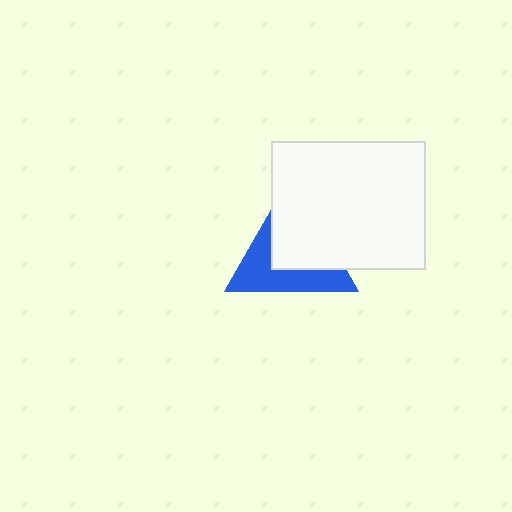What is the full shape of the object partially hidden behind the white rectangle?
The partially hidden object is a blue triangle.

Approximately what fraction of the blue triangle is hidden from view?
Roughly 53% of the blue triangle is hidden behind the white rectangle.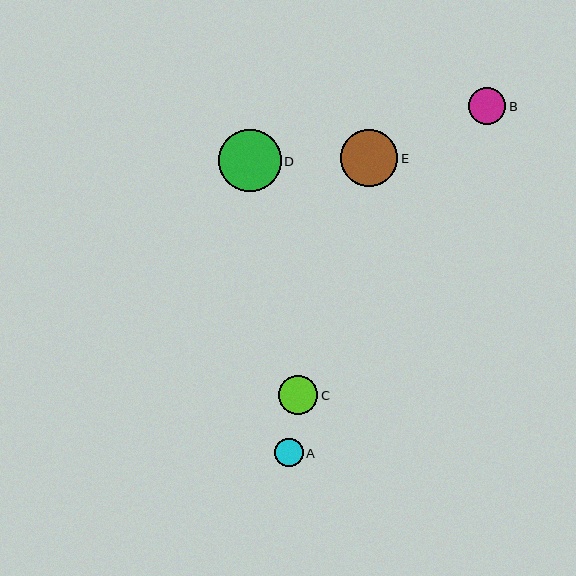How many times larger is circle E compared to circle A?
Circle E is approximately 2.0 times the size of circle A.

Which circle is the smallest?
Circle A is the smallest with a size of approximately 28 pixels.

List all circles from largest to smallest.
From largest to smallest: D, E, C, B, A.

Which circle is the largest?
Circle D is the largest with a size of approximately 62 pixels.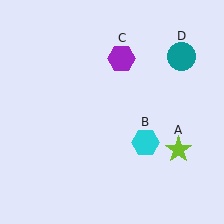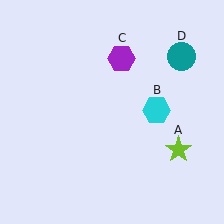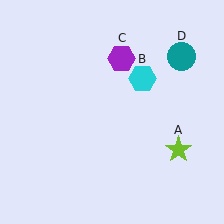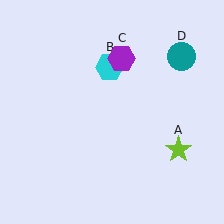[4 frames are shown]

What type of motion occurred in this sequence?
The cyan hexagon (object B) rotated counterclockwise around the center of the scene.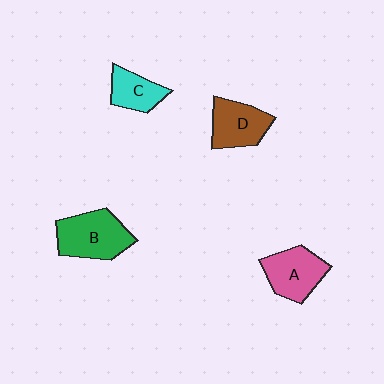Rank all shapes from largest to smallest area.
From largest to smallest: B (green), A (pink), D (brown), C (cyan).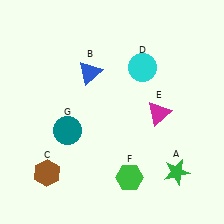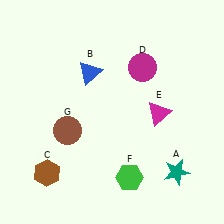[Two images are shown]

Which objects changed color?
A changed from green to teal. D changed from cyan to magenta. G changed from teal to brown.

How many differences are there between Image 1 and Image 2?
There are 3 differences between the two images.